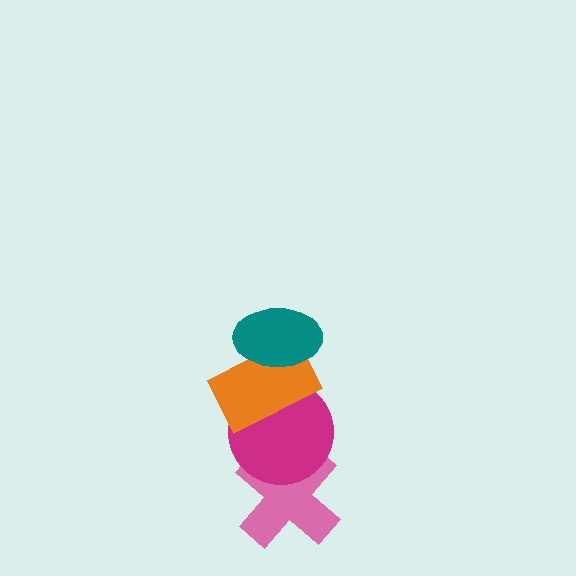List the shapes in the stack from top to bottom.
From top to bottom: the teal ellipse, the orange rectangle, the magenta circle, the pink cross.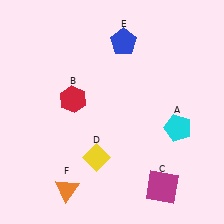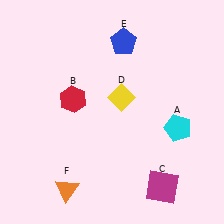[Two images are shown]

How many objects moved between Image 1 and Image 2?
1 object moved between the two images.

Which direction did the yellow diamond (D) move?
The yellow diamond (D) moved up.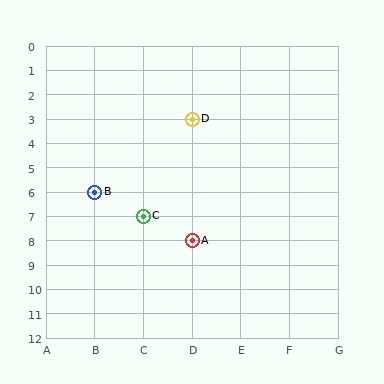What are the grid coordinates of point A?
Point A is at grid coordinates (D, 8).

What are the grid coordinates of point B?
Point B is at grid coordinates (B, 6).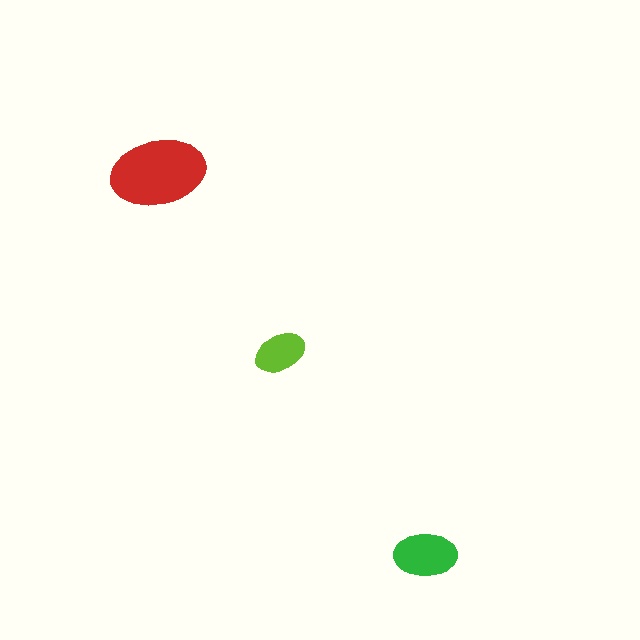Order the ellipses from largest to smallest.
the red one, the green one, the lime one.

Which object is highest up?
The red ellipse is topmost.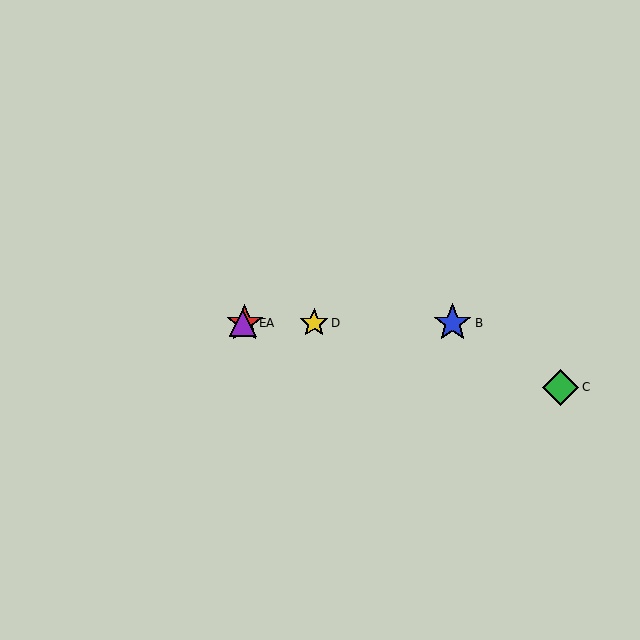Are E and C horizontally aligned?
No, E is at y≈323 and C is at y≈387.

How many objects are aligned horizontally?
4 objects (A, B, D, E) are aligned horizontally.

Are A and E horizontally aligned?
Yes, both are at y≈323.